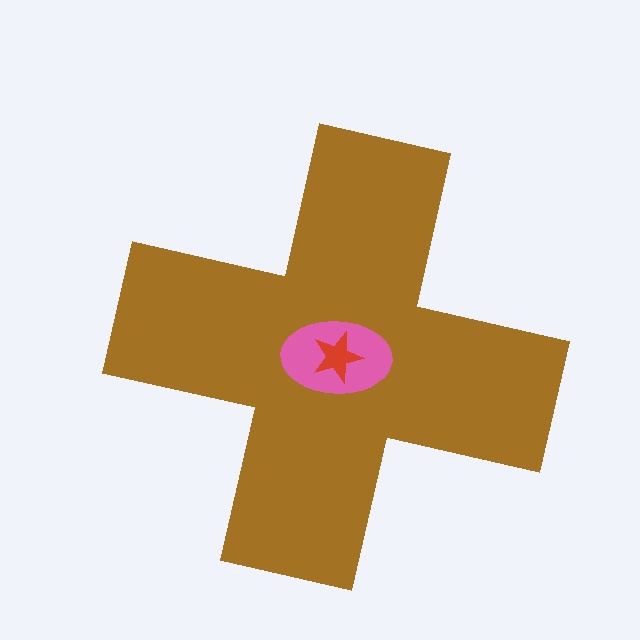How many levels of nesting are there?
3.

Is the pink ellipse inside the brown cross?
Yes.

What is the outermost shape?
The brown cross.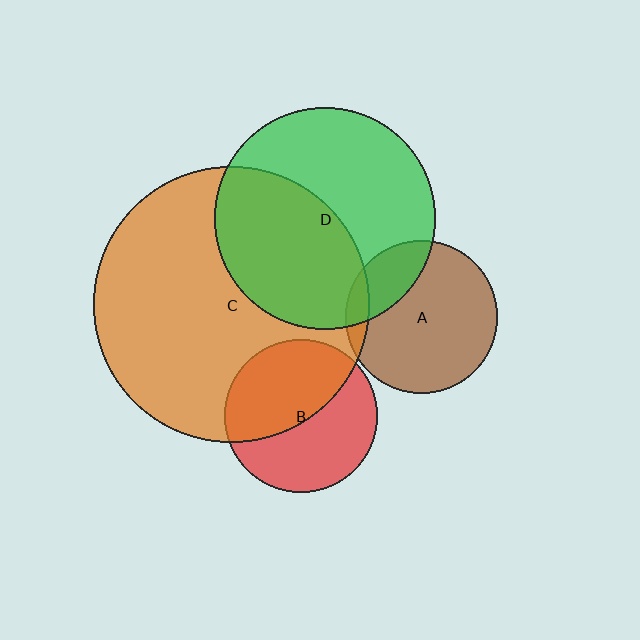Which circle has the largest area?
Circle C (orange).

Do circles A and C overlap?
Yes.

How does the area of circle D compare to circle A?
Approximately 2.1 times.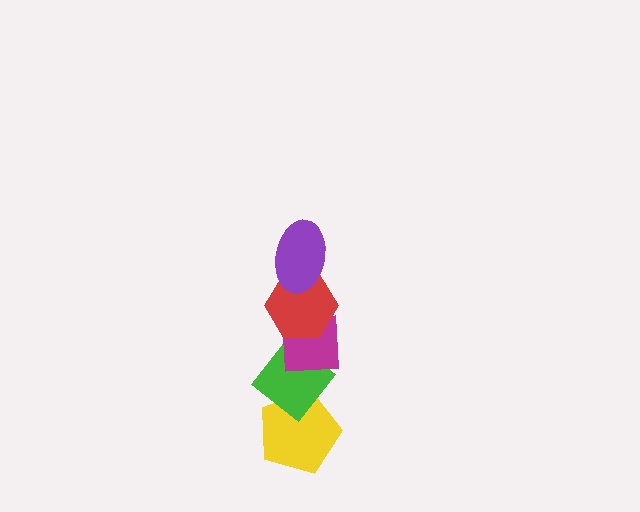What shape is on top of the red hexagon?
The purple ellipse is on top of the red hexagon.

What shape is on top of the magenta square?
The red hexagon is on top of the magenta square.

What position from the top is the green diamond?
The green diamond is 4th from the top.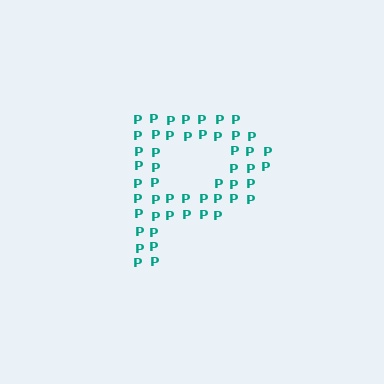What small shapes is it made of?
It is made of small letter P's.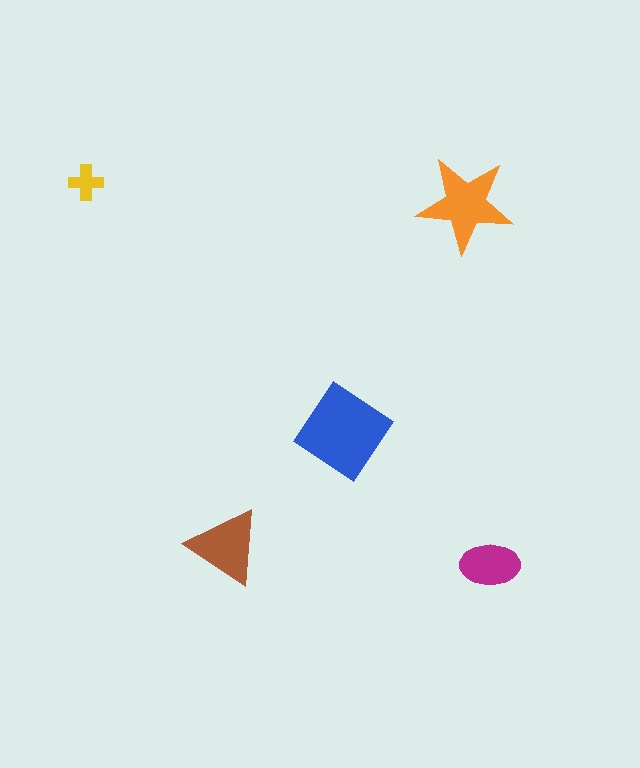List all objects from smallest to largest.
The yellow cross, the magenta ellipse, the brown triangle, the orange star, the blue diamond.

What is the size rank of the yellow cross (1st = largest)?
5th.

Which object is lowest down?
The magenta ellipse is bottommost.